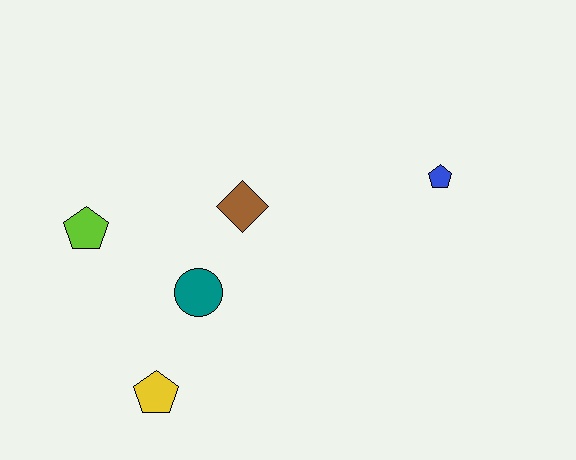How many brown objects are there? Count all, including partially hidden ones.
There is 1 brown object.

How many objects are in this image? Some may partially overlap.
There are 5 objects.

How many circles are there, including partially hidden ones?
There is 1 circle.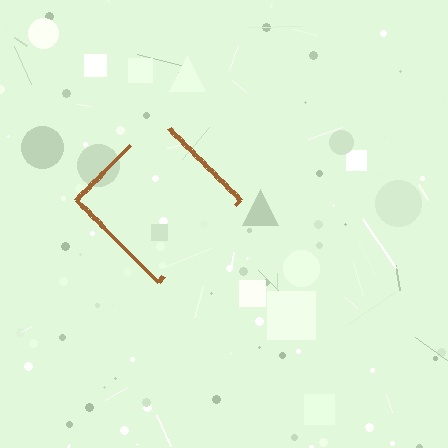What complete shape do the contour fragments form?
The contour fragments form a diamond.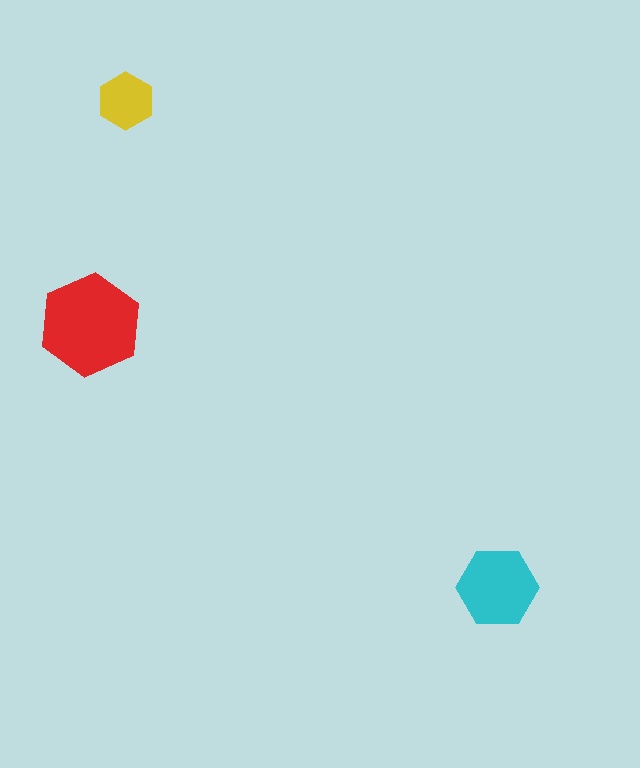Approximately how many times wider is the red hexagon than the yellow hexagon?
About 2 times wider.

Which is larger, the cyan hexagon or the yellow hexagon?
The cyan one.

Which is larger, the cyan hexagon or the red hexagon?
The red one.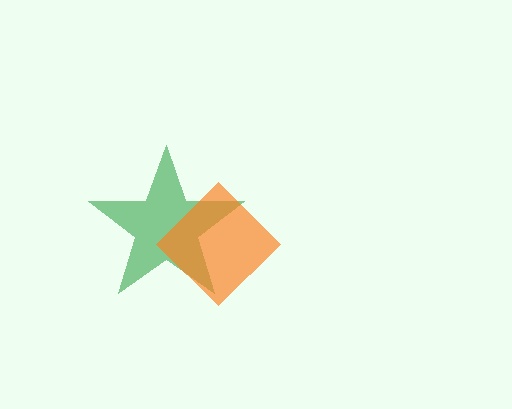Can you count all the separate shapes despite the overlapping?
Yes, there are 2 separate shapes.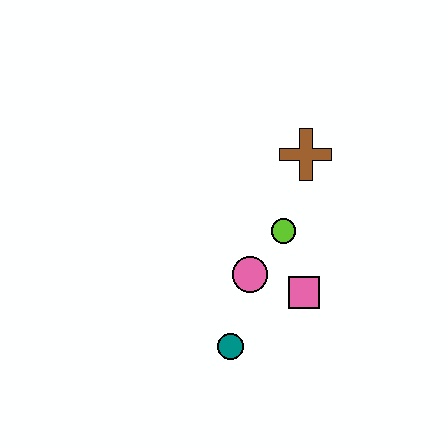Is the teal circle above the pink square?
No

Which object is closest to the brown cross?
The lime circle is closest to the brown cross.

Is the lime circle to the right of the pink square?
No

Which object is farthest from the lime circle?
The teal circle is farthest from the lime circle.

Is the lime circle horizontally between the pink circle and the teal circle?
No